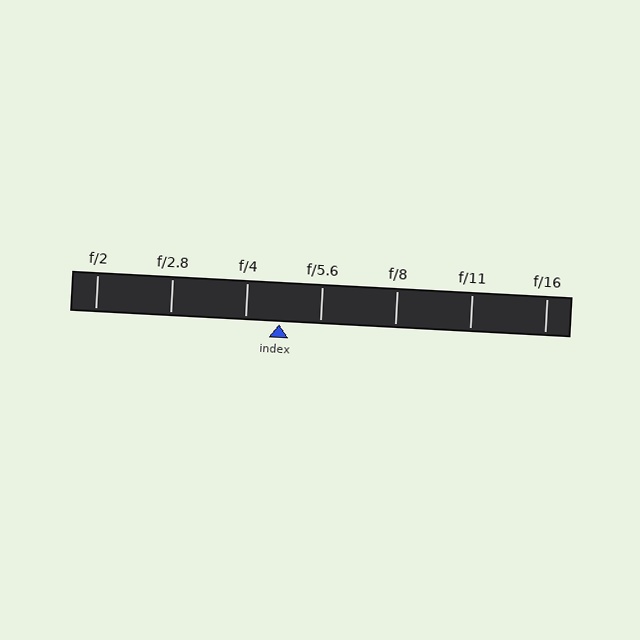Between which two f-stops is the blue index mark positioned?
The index mark is between f/4 and f/5.6.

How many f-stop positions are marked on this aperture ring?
There are 7 f-stop positions marked.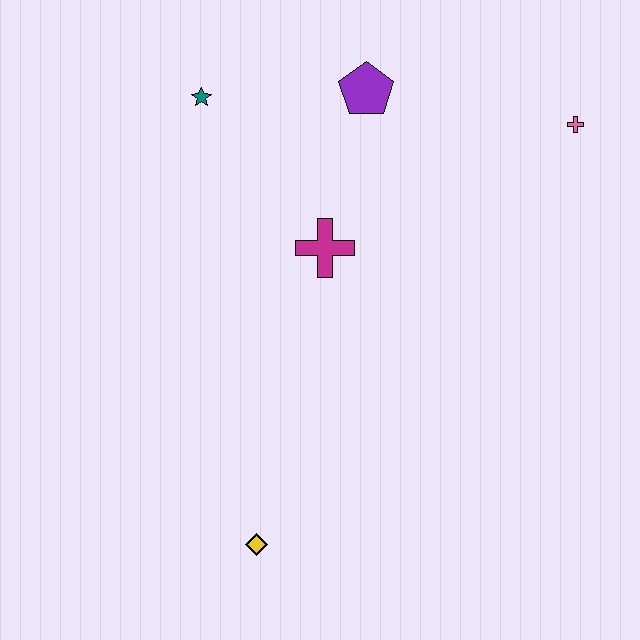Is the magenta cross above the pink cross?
No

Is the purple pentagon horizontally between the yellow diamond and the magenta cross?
No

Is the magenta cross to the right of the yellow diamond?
Yes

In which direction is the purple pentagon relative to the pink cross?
The purple pentagon is to the left of the pink cross.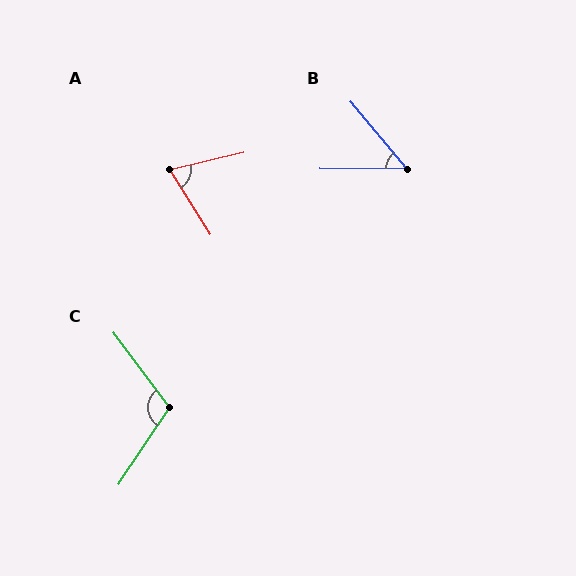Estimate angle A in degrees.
Approximately 71 degrees.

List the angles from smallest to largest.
B (50°), A (71°), C (109°).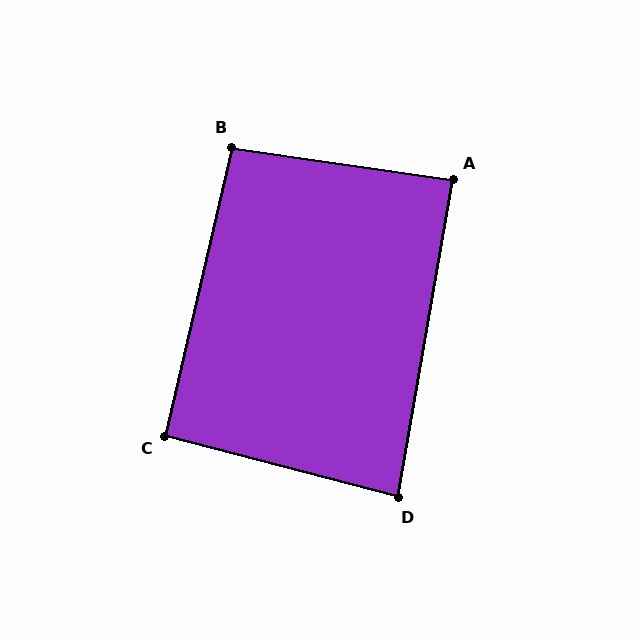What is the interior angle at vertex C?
Approximately 92 degrees (approximately right).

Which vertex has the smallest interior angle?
D, at approximately 85 degrees.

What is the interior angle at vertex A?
Approximately 88 degrees (approximately right).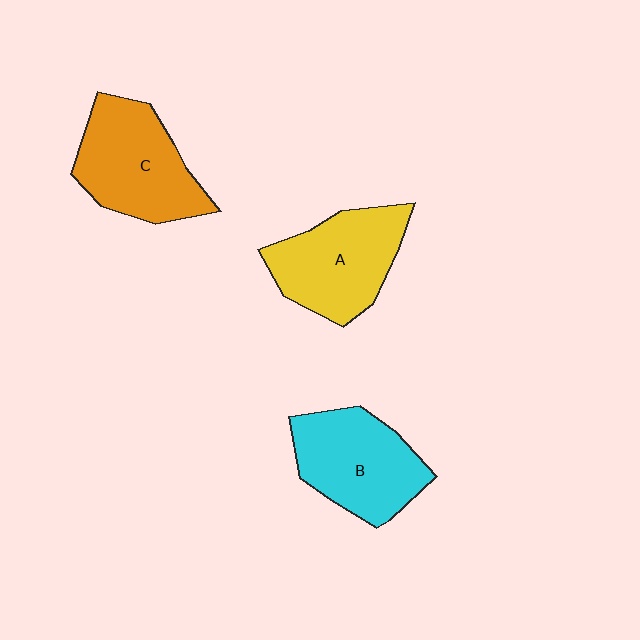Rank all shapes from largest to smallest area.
From largest to smallest: C (orange), A (yellow), B (cyan).